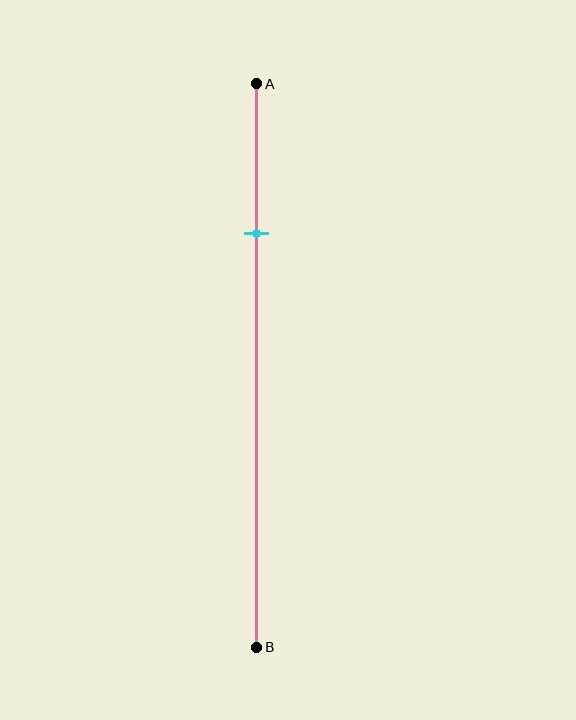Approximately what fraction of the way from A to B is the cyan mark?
The cyan mark is approximately 25% of the way from A to B.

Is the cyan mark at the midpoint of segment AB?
No, the mark is at about 25% from A, not at the 50% midpoint.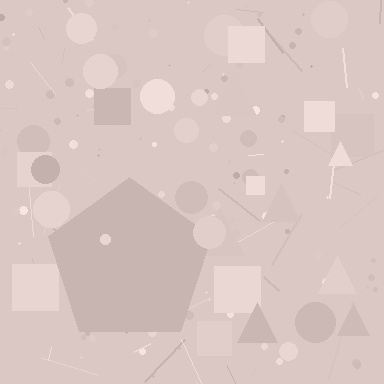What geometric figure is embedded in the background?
A pentagon is embedded in the background.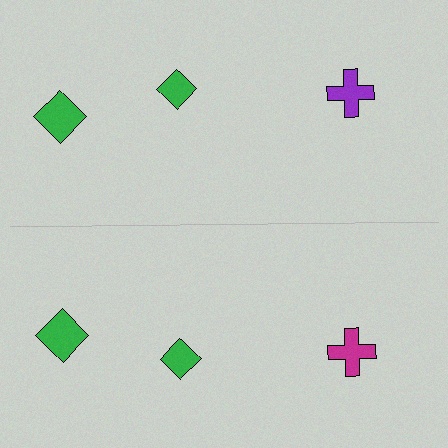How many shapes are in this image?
There are 6 shapes in this image.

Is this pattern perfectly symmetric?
No, the pattern is not perfectly symmetric. The magenta cross on the bottom side breaks the symmetry — its mirror counterpart is purple.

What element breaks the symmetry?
The magenta cross on the bottom side breaks the symmetry — its mirror counterpart is purple.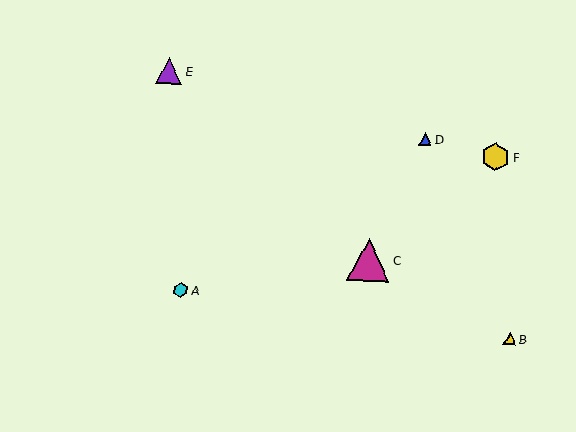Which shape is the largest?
The magenta triangle (labeled C) is the largest.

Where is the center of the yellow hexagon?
The center of the yellow hexagon is at (495, 157).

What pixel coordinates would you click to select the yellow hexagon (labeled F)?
Click at (495, 157) to select the yellow hexagon F.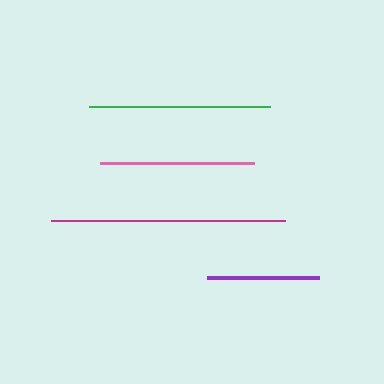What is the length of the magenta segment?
The magenta segment is approximately 235 pixels long.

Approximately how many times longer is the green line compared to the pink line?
The green line is approximately 1.2 times the length of the pink line.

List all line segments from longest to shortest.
From longest to shortest: magenta, green, pink, purple.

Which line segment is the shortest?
The purple line is the shortest at approximately 112 pixels.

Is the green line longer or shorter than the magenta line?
The magenta line is longer than the green line.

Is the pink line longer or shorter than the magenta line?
The magenta line is longer than the pink line.